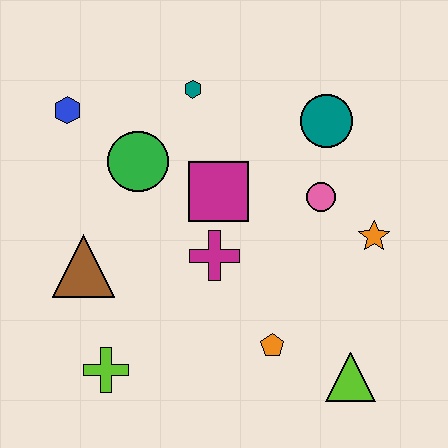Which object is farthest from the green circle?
The lime triangle is farthest from the green circle.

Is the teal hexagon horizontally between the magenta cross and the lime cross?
Yes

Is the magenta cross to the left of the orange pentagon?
Yes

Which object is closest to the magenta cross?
The magenta square is closest to the magenta cross.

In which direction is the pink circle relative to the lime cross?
The pink circle is to the right of the lime cross.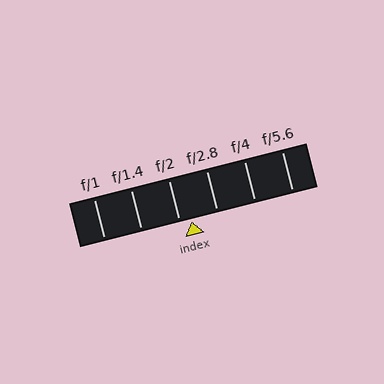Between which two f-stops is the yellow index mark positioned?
The index mark is between f/2 and f/2.8.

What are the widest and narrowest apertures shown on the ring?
The widest aperture shown is f/1 and the narrowest is f/5.6.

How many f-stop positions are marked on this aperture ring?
There are 6 f-stop positions marked.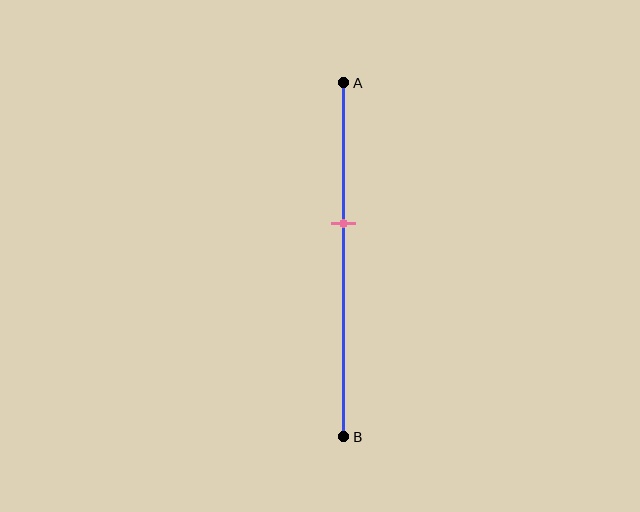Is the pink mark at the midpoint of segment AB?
No, the mark is at about 40% from A, not at the 50% midpoint.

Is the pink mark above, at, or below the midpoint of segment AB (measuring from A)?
The pink mark is above the midpoint of segment AB.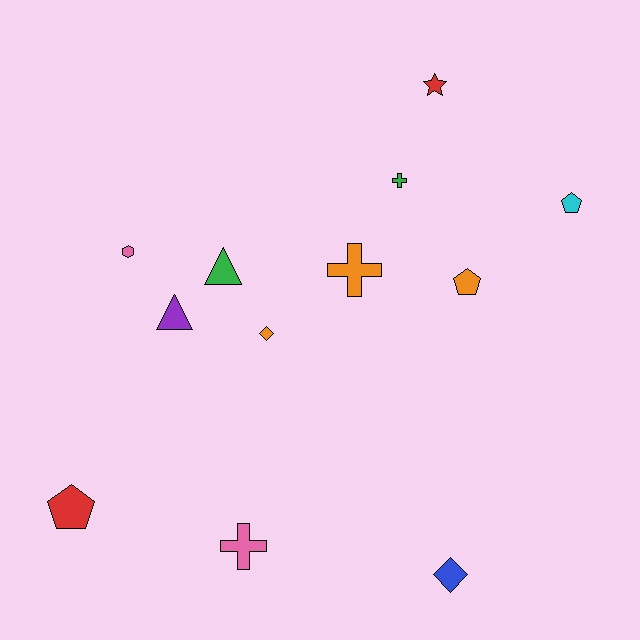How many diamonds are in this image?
There are 2 diamonds.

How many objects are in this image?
There are 12 objects.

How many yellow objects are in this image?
There are no yellow objects.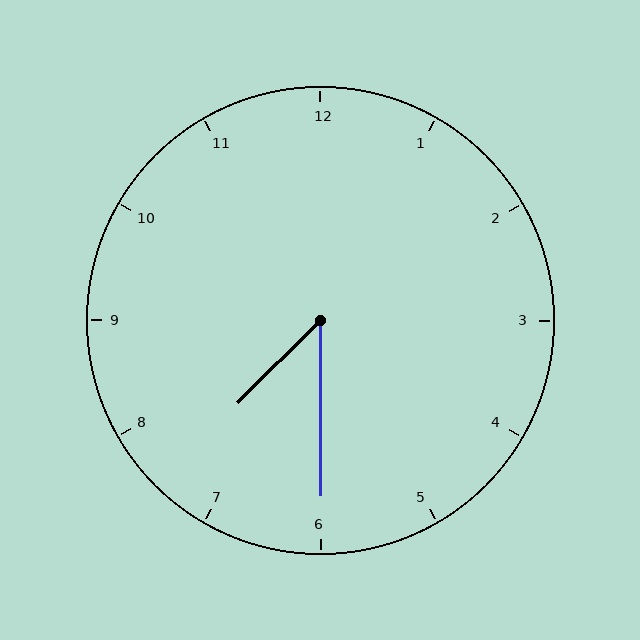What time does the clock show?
7:30.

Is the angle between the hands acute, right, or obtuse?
It is acute.